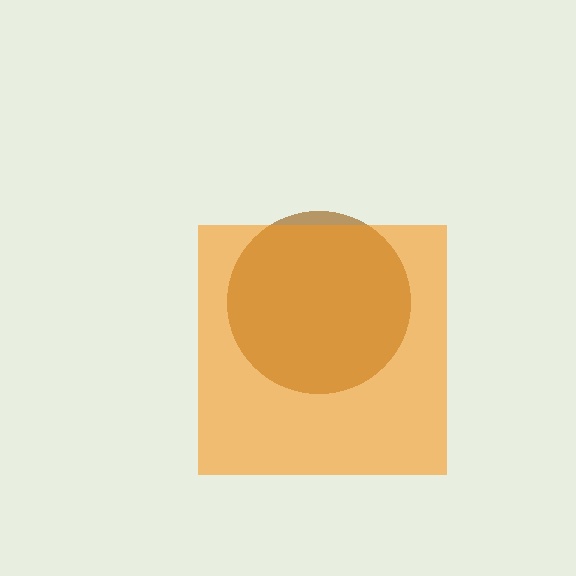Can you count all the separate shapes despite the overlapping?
Yes, there are 2 separate shapes.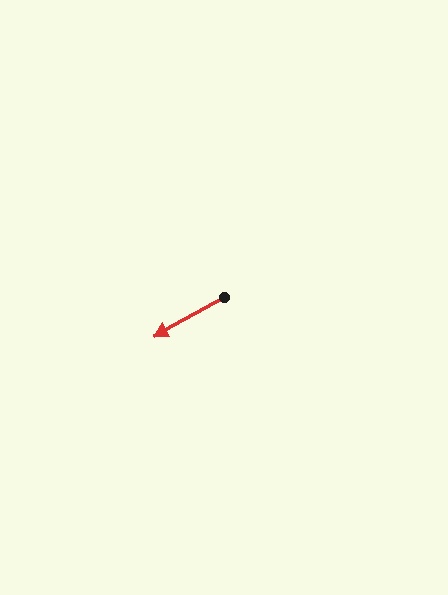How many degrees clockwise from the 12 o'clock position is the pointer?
Approximately 241 degrees.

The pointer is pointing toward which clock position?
Roughly 8 o'clock.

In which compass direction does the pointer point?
Southwest.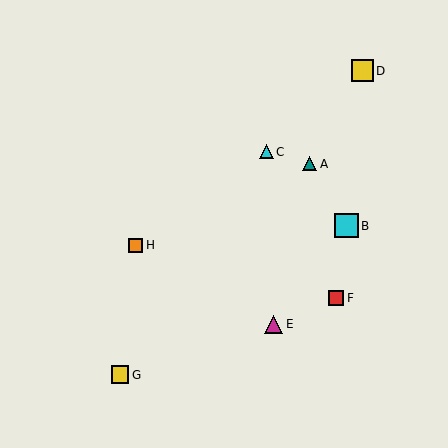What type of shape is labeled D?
Shape D is a yellow square.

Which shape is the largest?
The cyan square (labeled B) is the largest.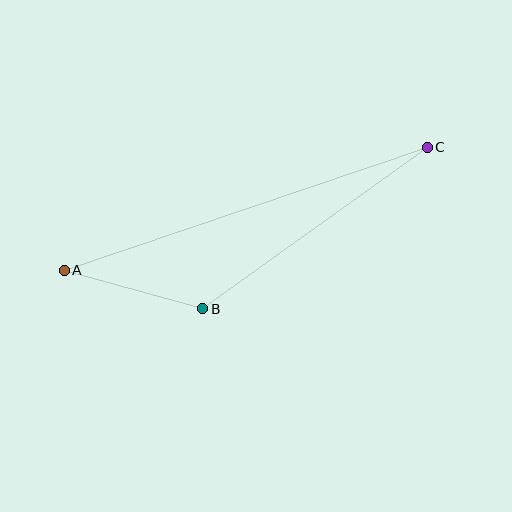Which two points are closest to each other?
Points A and B are closest to each other.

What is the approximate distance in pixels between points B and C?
The distance between B and C is approximately 276 pixels.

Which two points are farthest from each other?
Points A and C are farthest from each other.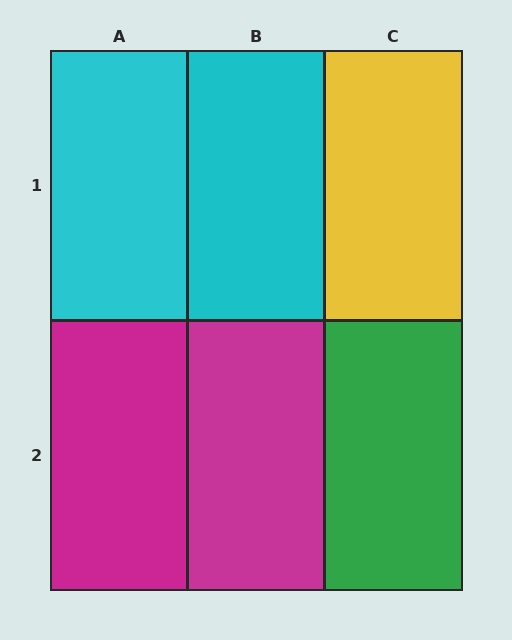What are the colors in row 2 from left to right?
Magenta, magenta, green.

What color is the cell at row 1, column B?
Cyan.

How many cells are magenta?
2 cells are magenta.